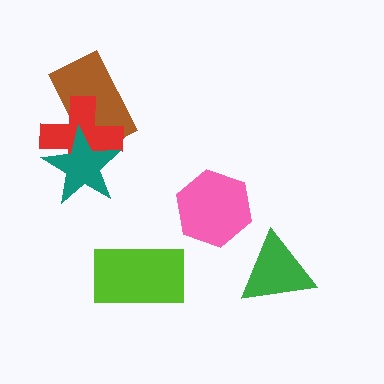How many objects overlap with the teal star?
2 objects overlap with the teal star.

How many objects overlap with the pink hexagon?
0 objects overlap with the pink hexagon.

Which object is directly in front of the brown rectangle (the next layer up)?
The red cross is directly in front of the brown rectangle.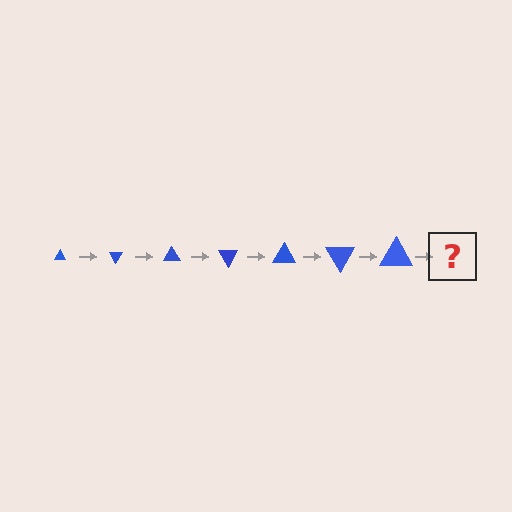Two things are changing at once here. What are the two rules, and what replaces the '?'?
The two rules are that the triangle grows larger each step and it rotates 60 degrees each step. The '?' should be a triangle, larger than the previous one and rotated 420 degrees from the start.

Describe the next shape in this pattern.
It should be a triangle, larger than the previous one and rotated 420 degrees from the start.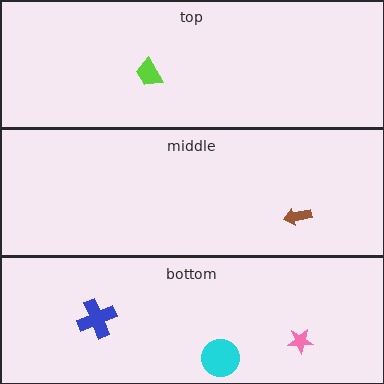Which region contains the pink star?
The bottom region.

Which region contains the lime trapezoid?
The top region.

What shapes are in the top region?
The lime trapezoid.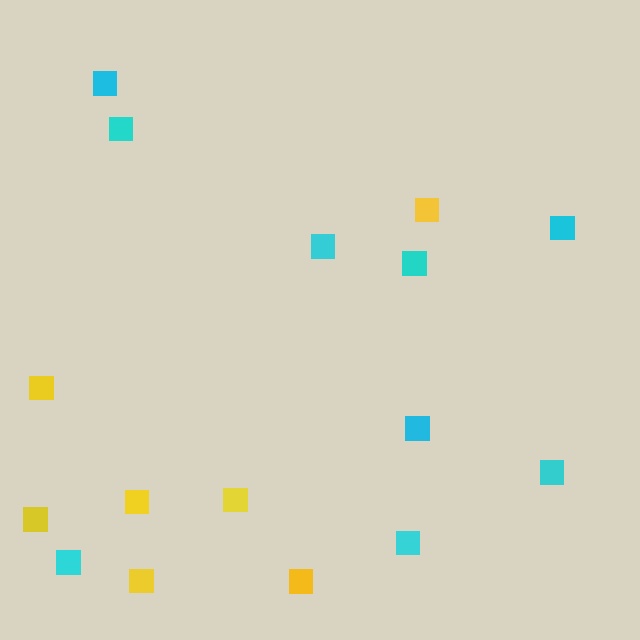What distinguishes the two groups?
There are 2 groups: one group of cyan squares (9) and one group of yellow squares (7).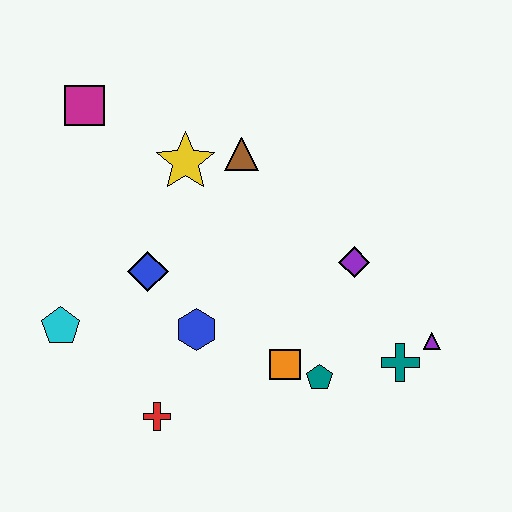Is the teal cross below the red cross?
No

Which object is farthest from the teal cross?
The magenta square is farthest from the teal cross.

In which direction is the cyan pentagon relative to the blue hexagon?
The cyan pentagon is to the left of the blue hexagon.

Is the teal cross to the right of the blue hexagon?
Yes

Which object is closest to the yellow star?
The brown triangle is closest to the yellow star.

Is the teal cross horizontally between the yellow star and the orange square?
No